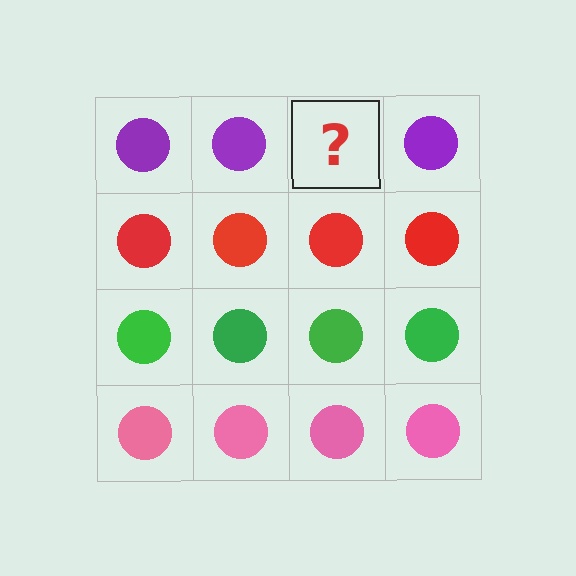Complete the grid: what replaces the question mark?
The question mark should be replaced with a purple circle.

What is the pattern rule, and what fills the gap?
The rule is that each row has a consistent color. The gap should be filled with a purple circle.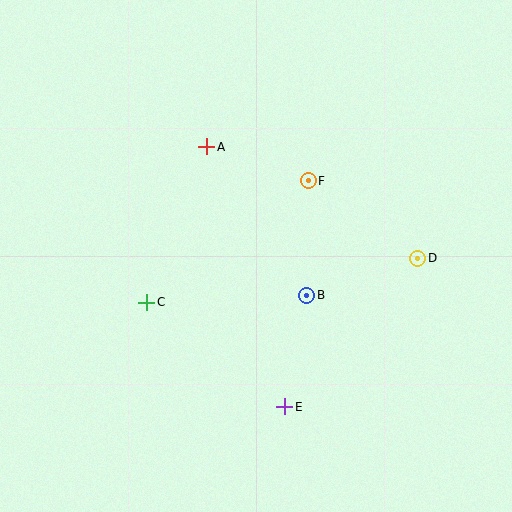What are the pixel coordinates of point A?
Point A is at (207, 147).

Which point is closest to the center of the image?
Point B at (307, 295) is closest to the center.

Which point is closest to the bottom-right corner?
Point E is closest to the bottom-right corner.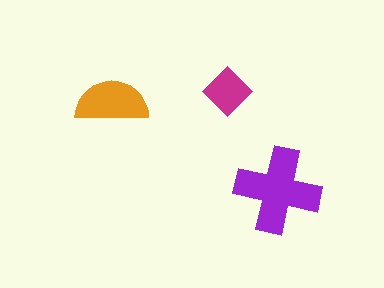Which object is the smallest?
The magenta diamond.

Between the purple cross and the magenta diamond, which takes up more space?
The purple cross.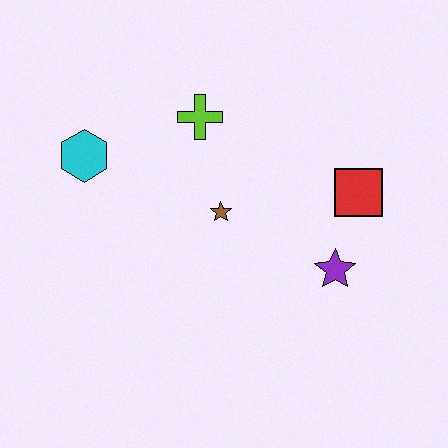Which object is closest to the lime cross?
The brown star is closest to the lime cross.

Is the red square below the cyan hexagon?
Yes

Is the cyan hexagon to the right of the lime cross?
No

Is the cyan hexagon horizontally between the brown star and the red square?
No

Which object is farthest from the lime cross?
The purple star is farthest from the lime cross.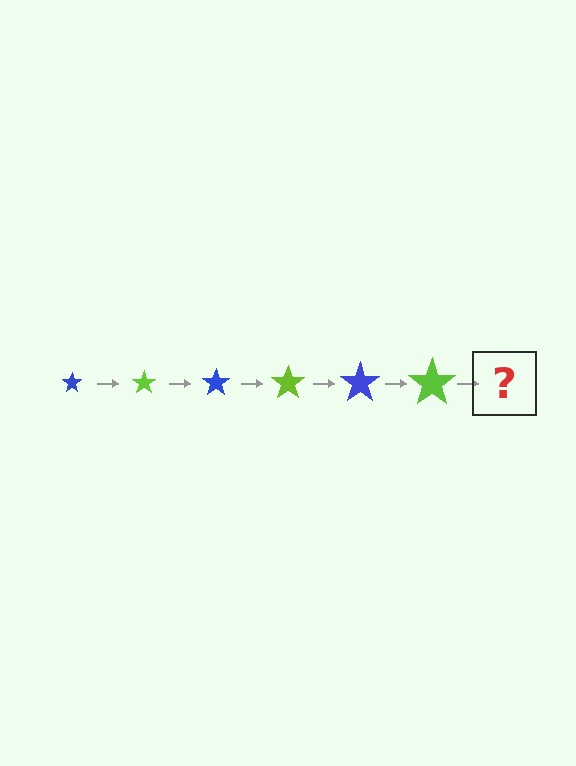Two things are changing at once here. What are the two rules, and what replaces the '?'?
The two rules are that the star grows larger each step and the color cycles through blue and lime. The '?' should be a blue star, larger than the previous one.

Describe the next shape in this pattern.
It should be a blue star, larger than the previous one.